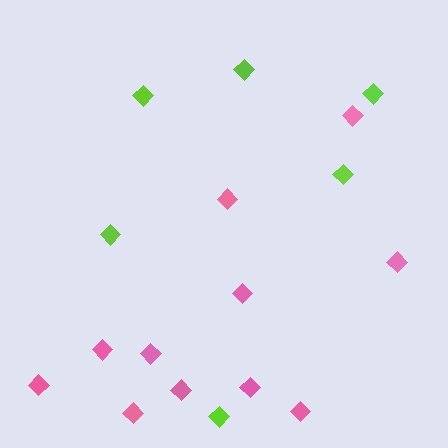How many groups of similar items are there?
There are 2 groups: one group of pink diamonds (11) and one group of lime diamonds (6).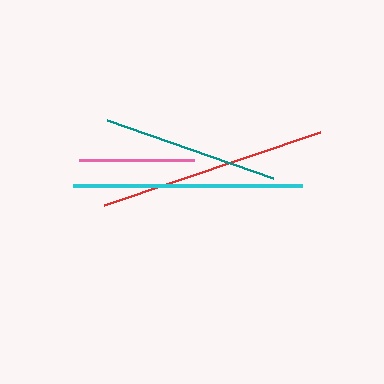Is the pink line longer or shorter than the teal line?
The teal line is longer than the pink line.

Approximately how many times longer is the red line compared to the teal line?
The red line is approximately 1.3 times the length of the teal line.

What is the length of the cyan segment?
The cyan segment is approximately 229 pixels long.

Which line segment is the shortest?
The pink line is the shortest at approximately 116 pixels.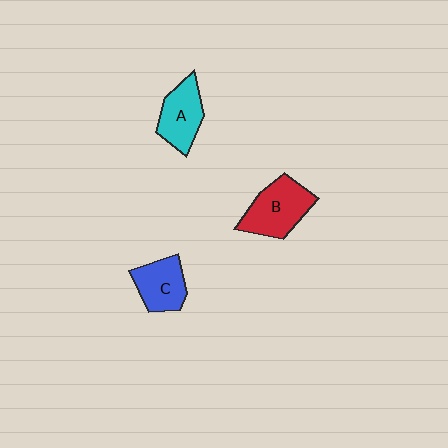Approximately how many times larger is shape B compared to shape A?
Approximately 1.2 times.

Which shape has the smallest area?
Shape C (blue).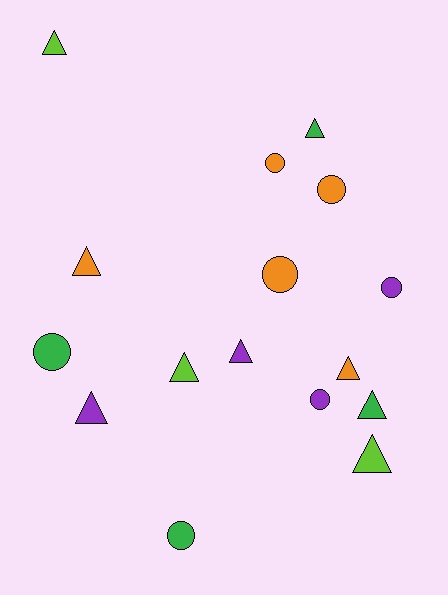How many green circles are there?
There are 2 green circles.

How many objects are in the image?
There are 16 objects.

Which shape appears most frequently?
Triangle, with 9 objects.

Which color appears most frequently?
Orange, with 5 objects.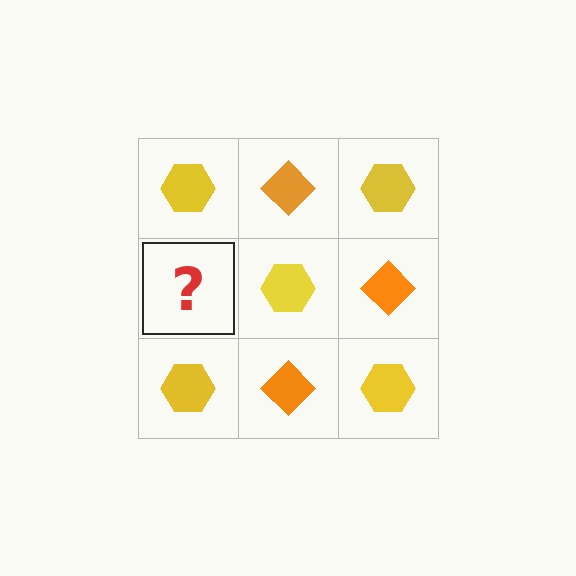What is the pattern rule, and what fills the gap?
The rule is that it alternates yellow hexagon and orange diamond in a checkerboard pattern. The gap should be filled with an orange diamond.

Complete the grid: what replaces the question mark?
The question mark should be replaced with an orange diamond.